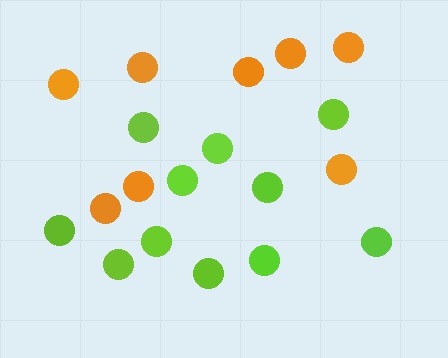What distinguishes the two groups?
There are 2 groups: one group of lime circles (11) and one group of orange circles (8).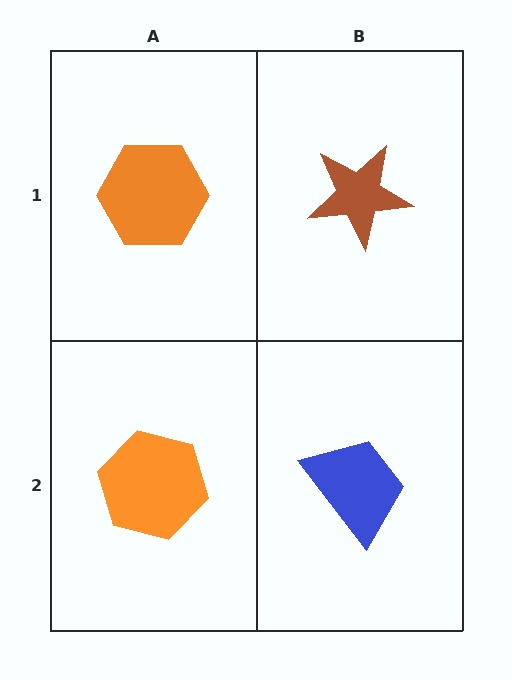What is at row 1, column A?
An orange hexagon.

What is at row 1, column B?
A brown star.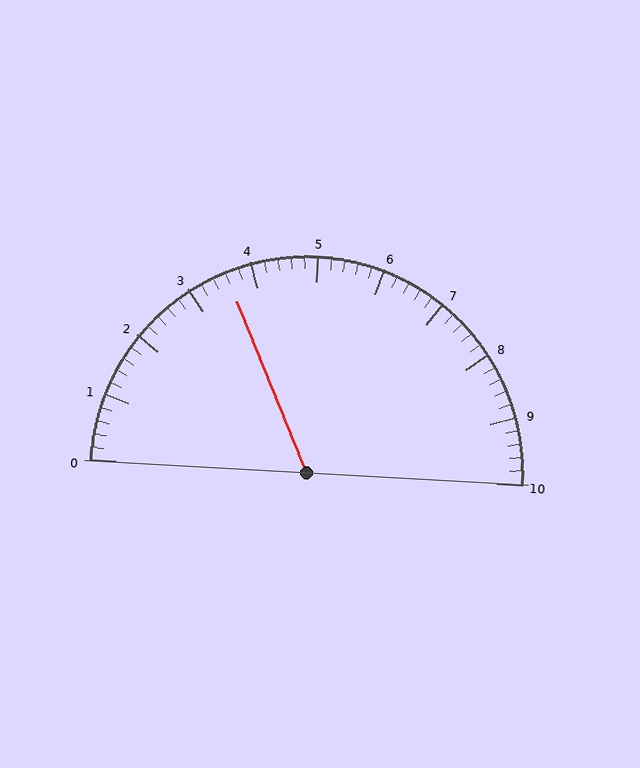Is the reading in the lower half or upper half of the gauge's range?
The reading is in the lower half of the range (0 to 10).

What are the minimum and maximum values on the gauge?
The gauge ranges from 0 to 10.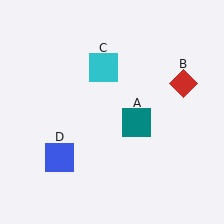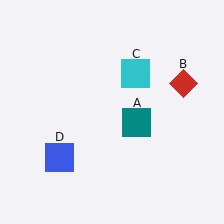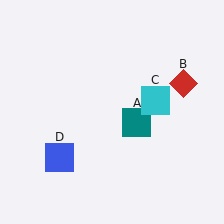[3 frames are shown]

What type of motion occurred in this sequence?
The cyan square (object C) rotated clockwise around the center of the scene.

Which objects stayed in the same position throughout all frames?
Teal square (object A) and red diamond (object B) and blue square (object D) remained stationary.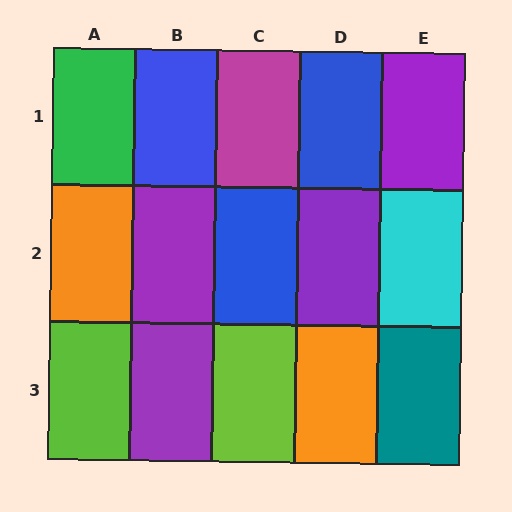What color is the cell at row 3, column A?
Lime.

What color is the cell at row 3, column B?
Purple.